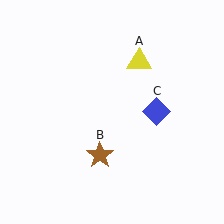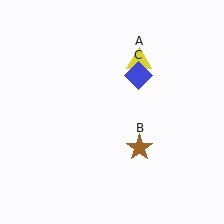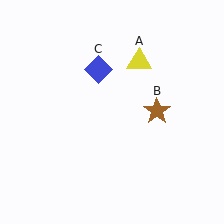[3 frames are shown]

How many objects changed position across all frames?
2 objects changed position: brown star (object B), blue diamond (object C).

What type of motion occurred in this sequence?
The brown star (object B), blue diamond (object C) rotated counterclockwise around the center of the scene.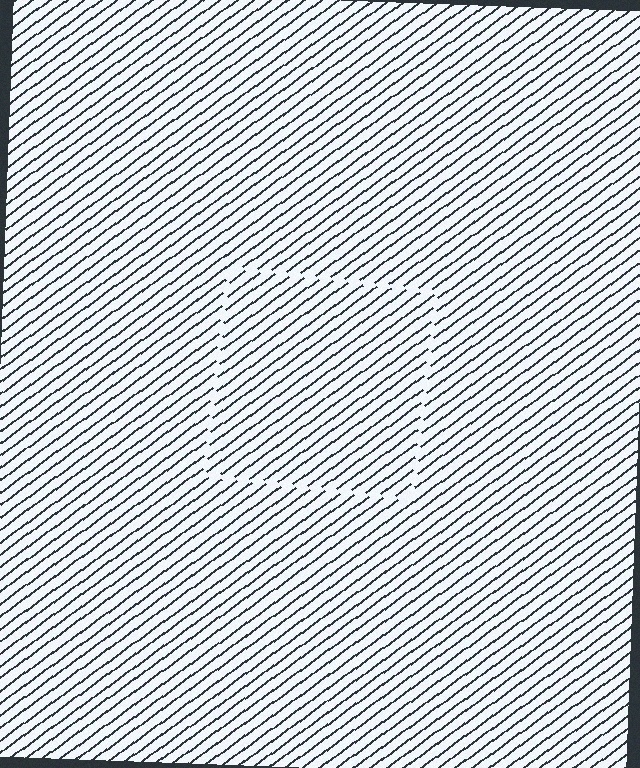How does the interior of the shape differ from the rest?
The interior of the shape contains the same grating, shifted by half a period — the contour is defined by the phase discontinuity where line-ends from the inner and outer gratings abut.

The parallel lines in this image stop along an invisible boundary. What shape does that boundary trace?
An illusory square. The interior of the shape contains the same grating, shifted by half a period — the contour is defined by the phase discontinuity where line-ends from the inner and outer gratings abut.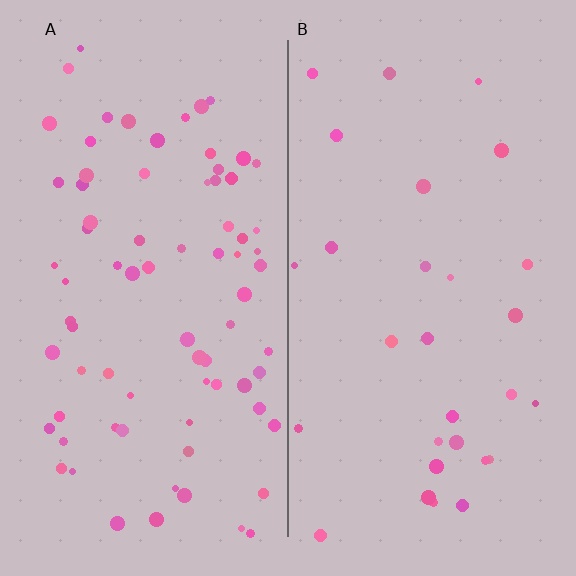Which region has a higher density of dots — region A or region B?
A (the left).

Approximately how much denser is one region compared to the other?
Approximately 2.6× — region A over region B.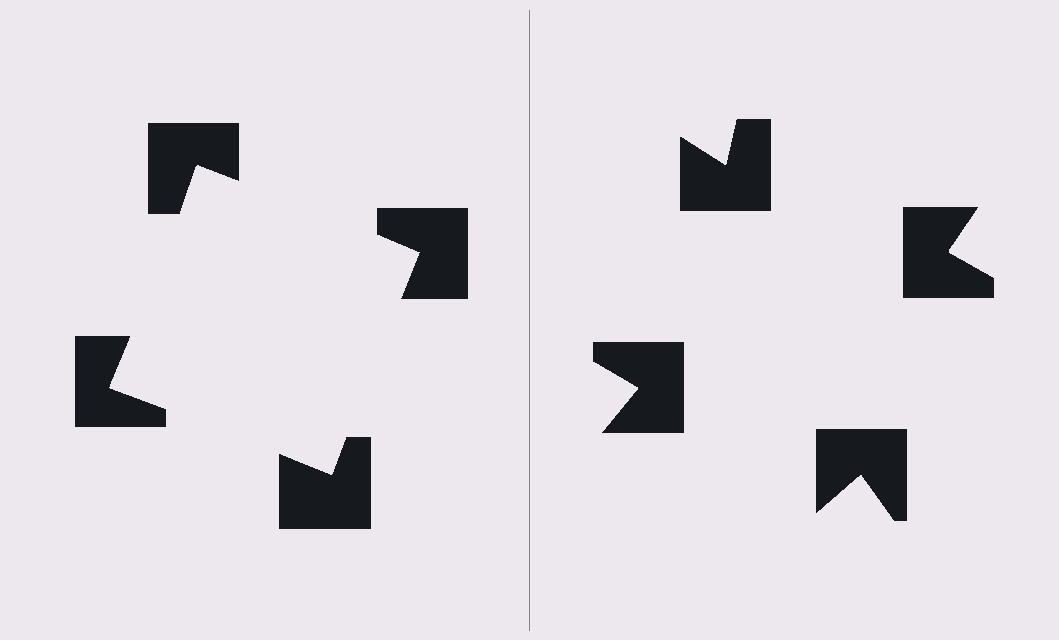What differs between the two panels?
The notched squares are positioned identically on both sides; only the wedge orientations differ. On the left they align to a square; on the right they are misaligned.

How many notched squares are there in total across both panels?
8 — 4 on each side.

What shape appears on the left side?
An illusory square.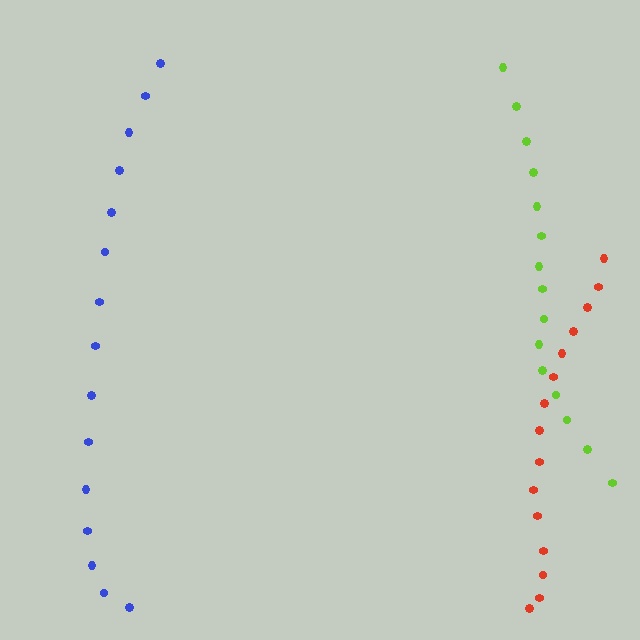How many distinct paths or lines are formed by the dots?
There are 3 distinct paths.